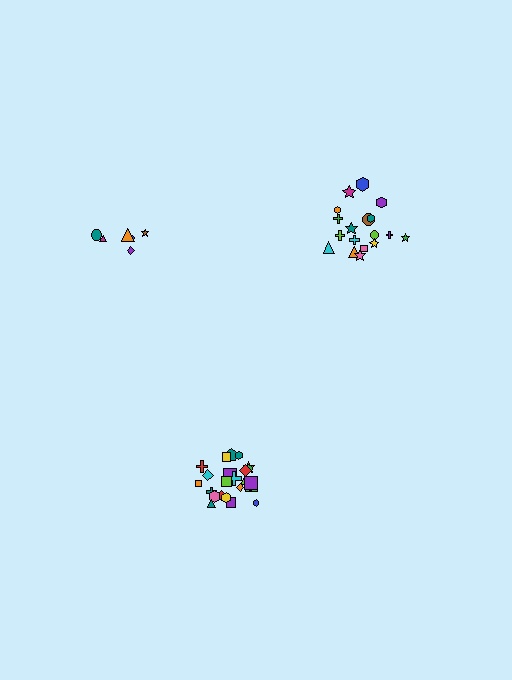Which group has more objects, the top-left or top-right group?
The top-right group.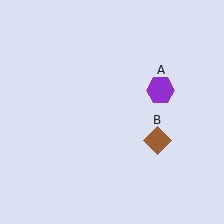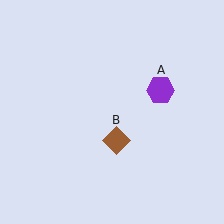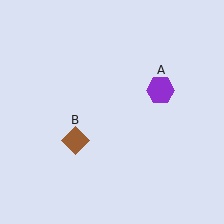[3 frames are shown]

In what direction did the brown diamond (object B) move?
The brown diamond (object B) moved left.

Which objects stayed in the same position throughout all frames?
Purple hexagon (object A) remained stationary.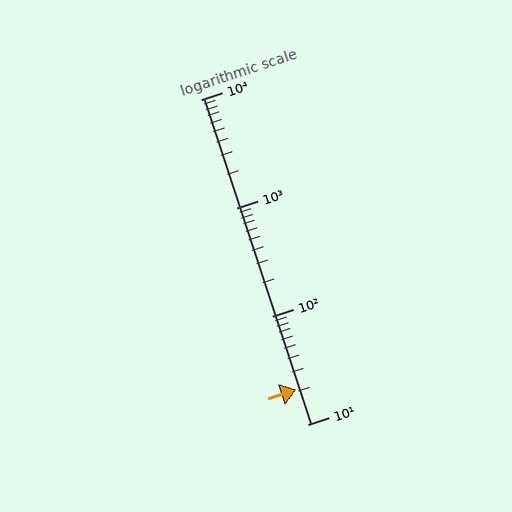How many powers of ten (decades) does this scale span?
The scale spans 3 decades, from 10 to 10000.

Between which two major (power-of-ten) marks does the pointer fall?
The pointer is between 10 and 100.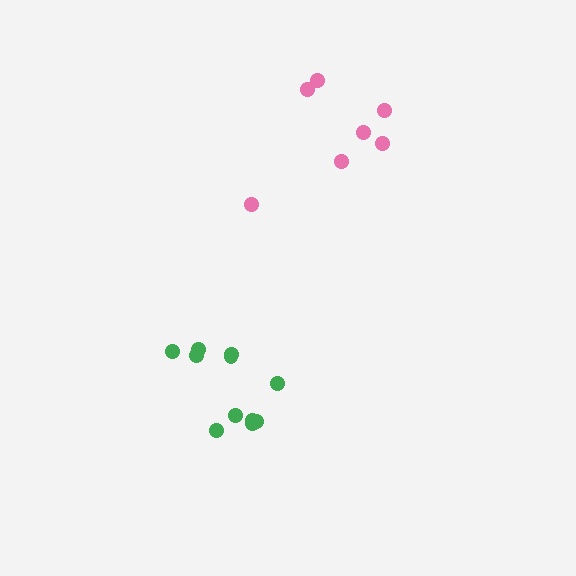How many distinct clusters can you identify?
There are 2 distinct clusters.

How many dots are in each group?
Group 1: 11 dots, Group 2: 7 dots (18 total).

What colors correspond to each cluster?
The clusters are colored: green, pink.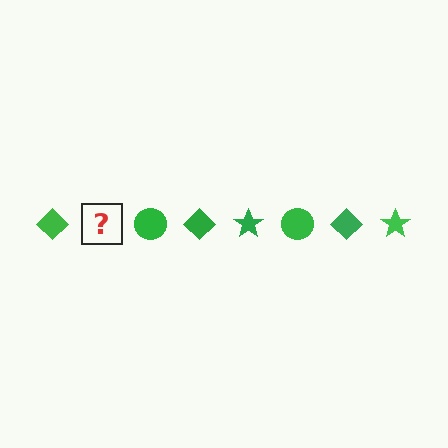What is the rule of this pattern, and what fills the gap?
The rule is that the pattern cycles through diamond, star, circle shapes in green. The gap should be filled with a green star.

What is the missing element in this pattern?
The missing element is a green star.